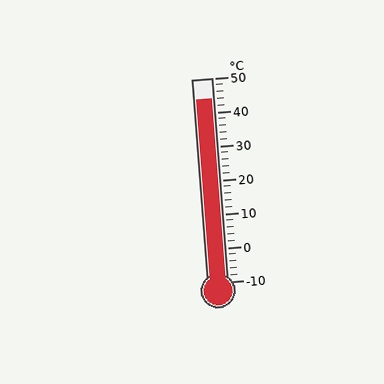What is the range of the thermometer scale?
The thermometer scale ranges from -10°C to 50°C.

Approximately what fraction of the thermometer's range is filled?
The thermometer is filled to approximately 90% of its range.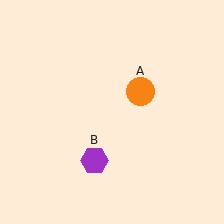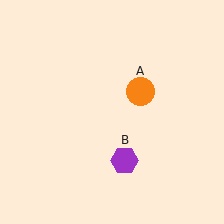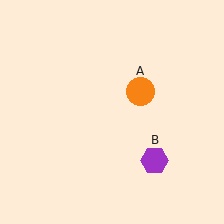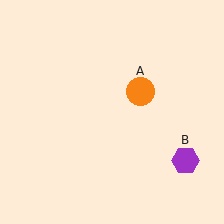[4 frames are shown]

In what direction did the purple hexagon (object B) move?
The purple hexagon (object B) moved right.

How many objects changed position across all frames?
1 object changed position: purple hexagon (object B).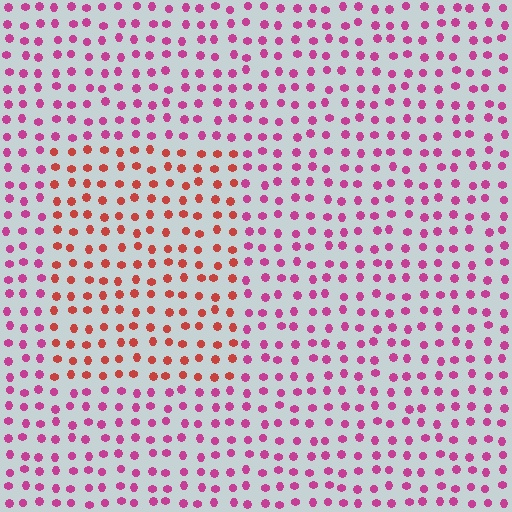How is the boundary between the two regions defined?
The boundary is defined purely by a slight shift in hue (about 40 degrees). Spacing, size, and orientation are identical on both sides.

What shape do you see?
I see a rectangle.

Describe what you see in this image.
The image is filled with small magenta elements in a uniform arrangement. A rectangle-shaped region is visible where the elements are tinted to a slightly different hue, forming a subtle color boundary.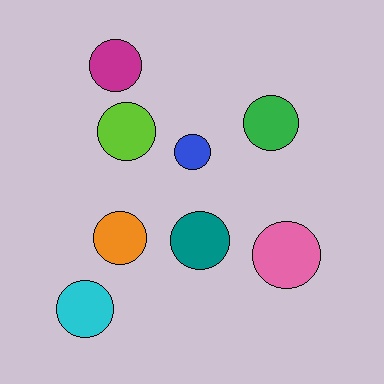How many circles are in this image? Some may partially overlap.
There are 8 circles.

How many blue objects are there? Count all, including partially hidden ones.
There is 1 blue object.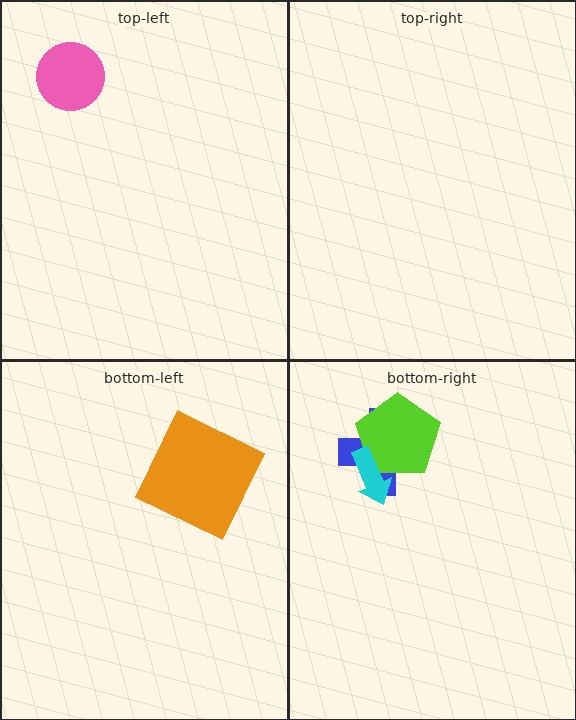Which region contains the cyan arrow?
The bottom-right region.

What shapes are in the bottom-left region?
The orange square.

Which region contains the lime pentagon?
The bottom-right region.